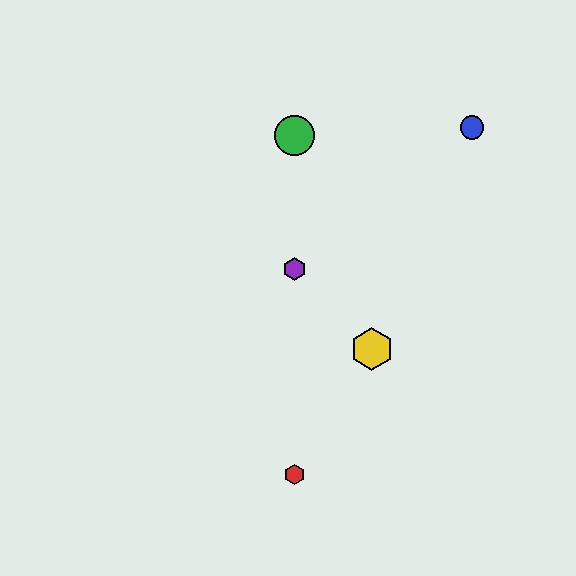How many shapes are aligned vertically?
3 shapes (the red hexagon, the green circle, the purple hexagon) are aligned vertically.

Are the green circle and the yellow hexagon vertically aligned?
No, the green circle is at x≈294 and the yellow hexagon is at x≈372.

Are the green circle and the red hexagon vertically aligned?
Yes, both are at x≈294.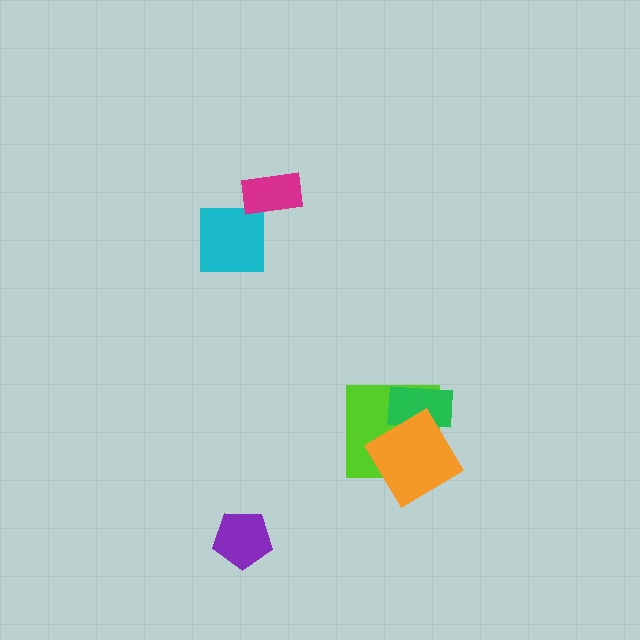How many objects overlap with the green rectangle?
2 objects overlap with the green rectangle.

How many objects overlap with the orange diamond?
2 objects overlap with the orange diamond.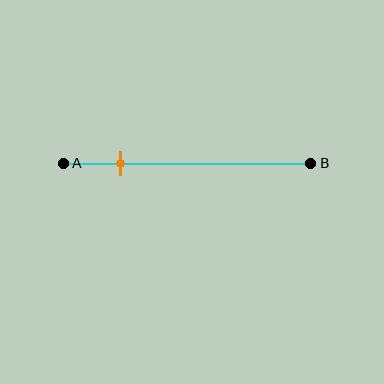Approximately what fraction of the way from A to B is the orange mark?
The orange mark is approximately 25% of the way from A to B.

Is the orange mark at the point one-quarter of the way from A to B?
Yes, the mark is approximately at the one-quarter point.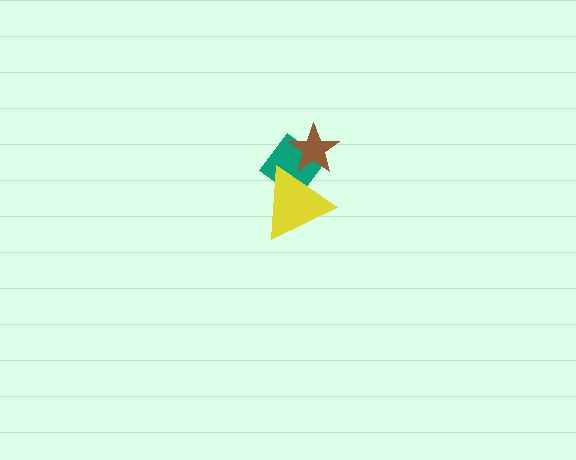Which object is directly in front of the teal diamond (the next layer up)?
The brown star is directly in front of the teal diamond.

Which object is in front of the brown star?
The yellow triangle is in front of the brown star.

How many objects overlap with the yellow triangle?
2 objects overlap with the yellow triangle.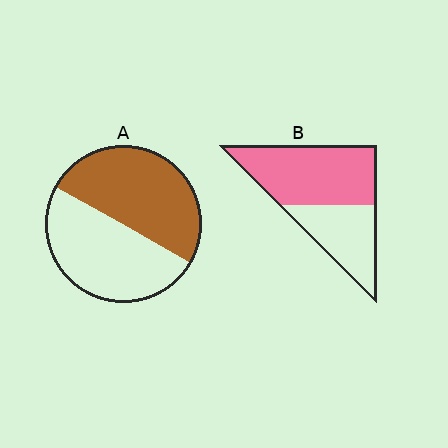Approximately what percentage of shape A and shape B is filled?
A is approximately 50% and B is approximately 60%.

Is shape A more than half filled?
Roughly half.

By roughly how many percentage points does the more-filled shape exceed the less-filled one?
By roughly 10 percentage points (B over A).